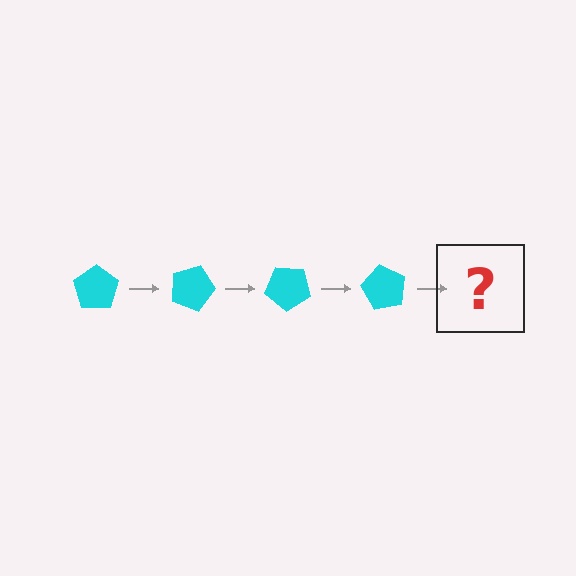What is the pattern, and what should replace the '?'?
The pattern is that the pentagon rotates 20 degrees each step. The '?' should be a cyan pentagon rotated 80 degrees.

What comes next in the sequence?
The next element should be a cyan pentagon rotated 80 degrees.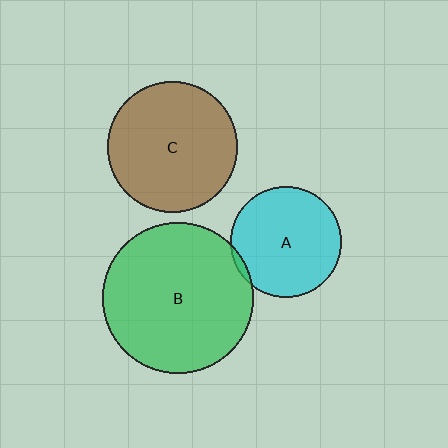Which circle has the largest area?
Circle B (green).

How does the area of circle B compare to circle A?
Approximately 1.8 times.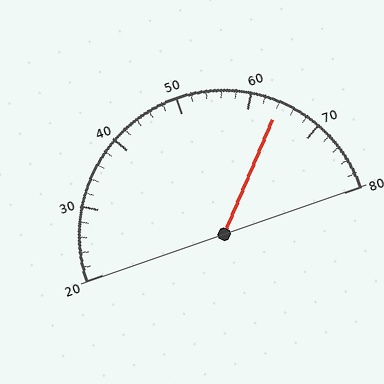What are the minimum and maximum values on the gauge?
The gauge ranges from 20 to 80.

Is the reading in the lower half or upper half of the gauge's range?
The reading is in the upper half of the range (20 to 80).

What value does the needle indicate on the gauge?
The needle indicates approximately 64.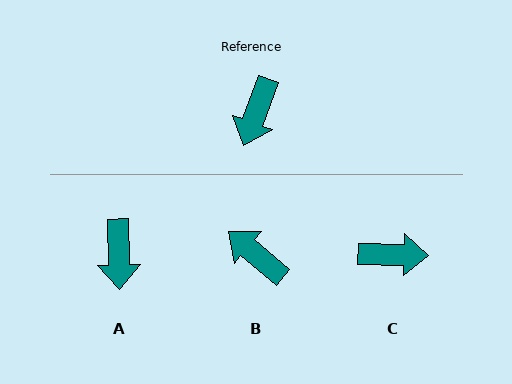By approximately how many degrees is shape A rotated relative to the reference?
Approximately 21 degrees counter-clockwise.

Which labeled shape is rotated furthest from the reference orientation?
B, about 110 degrees away.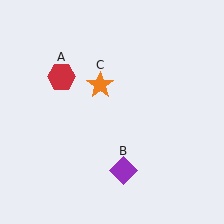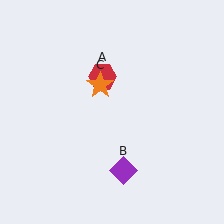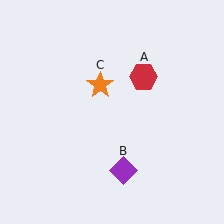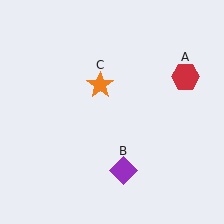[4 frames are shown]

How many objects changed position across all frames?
1 object changed position: red hexagon (object A).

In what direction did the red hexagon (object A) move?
The red hexagon (object A) moved right.